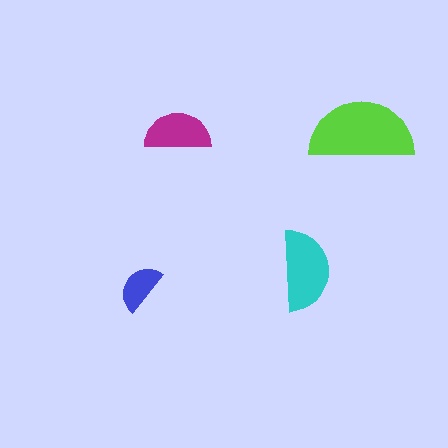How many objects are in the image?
There are 4 objects in the image.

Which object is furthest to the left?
The blue semicircle is leftmost.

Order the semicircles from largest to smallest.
the lime one, the cyan one, the magenta one, the blue one.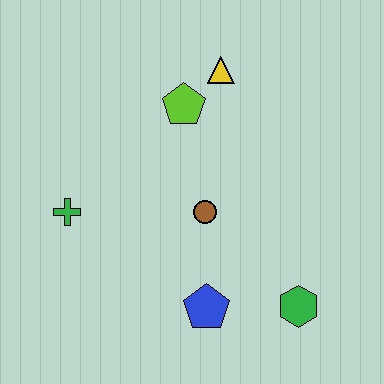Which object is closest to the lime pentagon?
The yellow triangle is closest to the lime pentagon.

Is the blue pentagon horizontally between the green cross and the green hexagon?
Yes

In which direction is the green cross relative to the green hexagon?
The green cross is to the left of the green hexagon.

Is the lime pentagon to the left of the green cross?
No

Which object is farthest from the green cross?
The green hexagon is farthest from the green cross.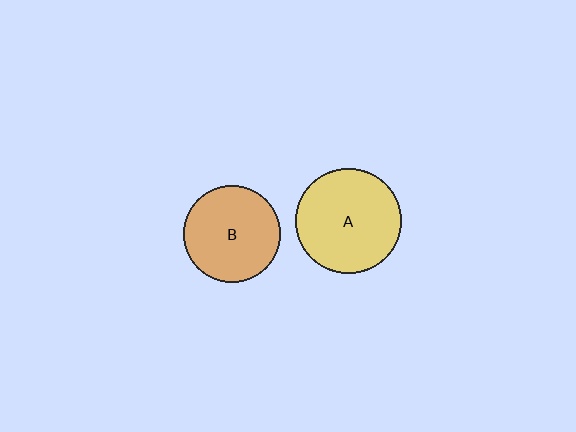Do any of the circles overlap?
No, none of the circles overlap.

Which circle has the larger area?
Circle A (yellow).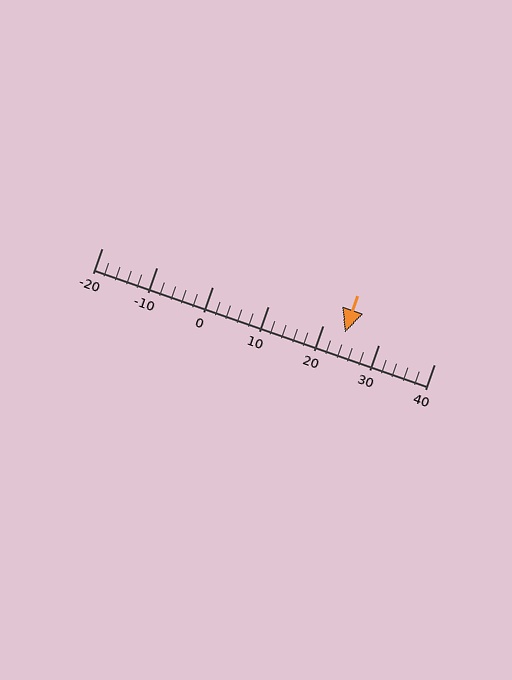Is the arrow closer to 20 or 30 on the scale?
The arrow is closer to 20.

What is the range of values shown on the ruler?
The ruler shows values from -20 to 40.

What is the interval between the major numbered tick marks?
The major tick marks are spaced 10 units apart.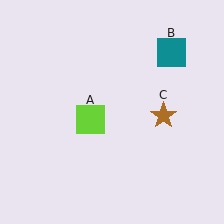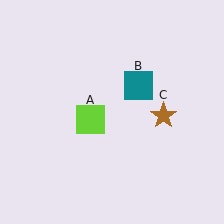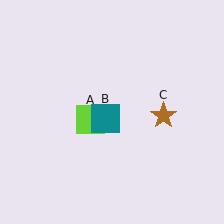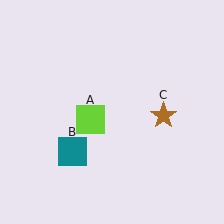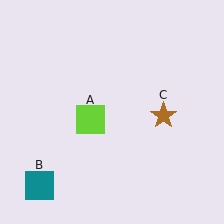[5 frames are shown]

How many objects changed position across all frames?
1 object changed position: teal square (object B).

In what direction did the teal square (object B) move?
The teal square (object B) moved down and to the left.